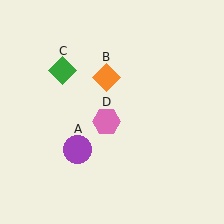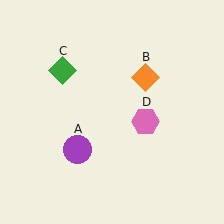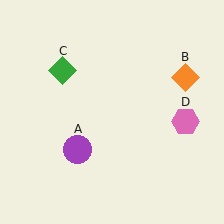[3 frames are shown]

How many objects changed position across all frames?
2 objects changed position: orange diamond (object B), pink hexagon (object D).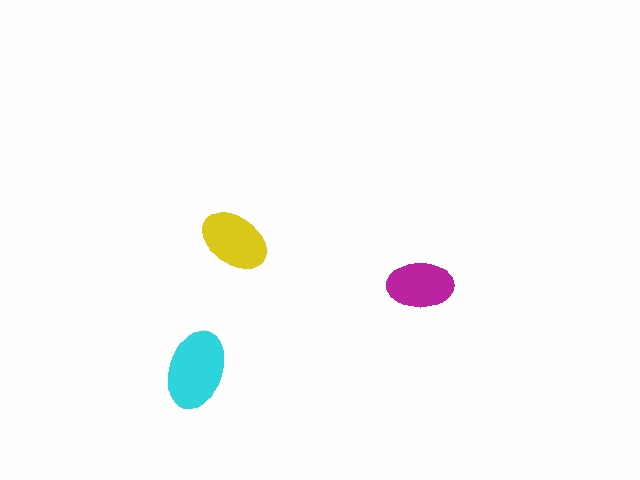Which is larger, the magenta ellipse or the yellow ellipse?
The yellow one.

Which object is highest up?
The yellow ellipse is topmost.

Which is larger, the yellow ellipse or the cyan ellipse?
The cyan one.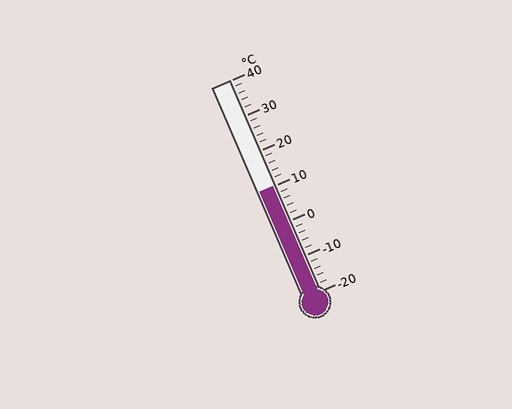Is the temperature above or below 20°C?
The temperature is below 20°C.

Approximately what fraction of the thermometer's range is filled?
The thermometer is filled to approximately 50% of its range.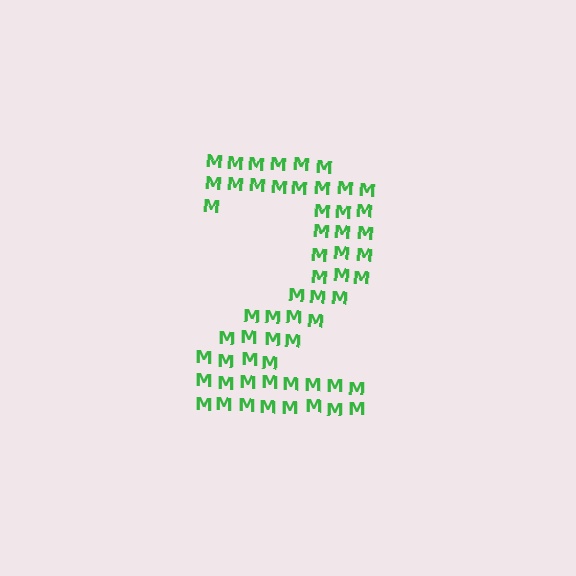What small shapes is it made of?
It is made of small letter M's.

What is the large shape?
The large shape is the digit 2.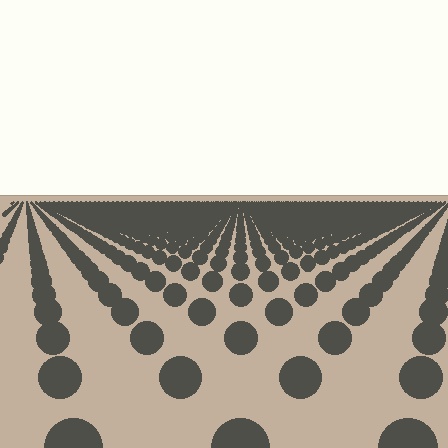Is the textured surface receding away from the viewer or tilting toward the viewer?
The surface is receding away from the viewer. Texture elements get smaller and denser toward the top.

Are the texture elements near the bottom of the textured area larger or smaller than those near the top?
Larger. Near the bottom, elements are closer to the viewer and appear at a bigger on-screen size.